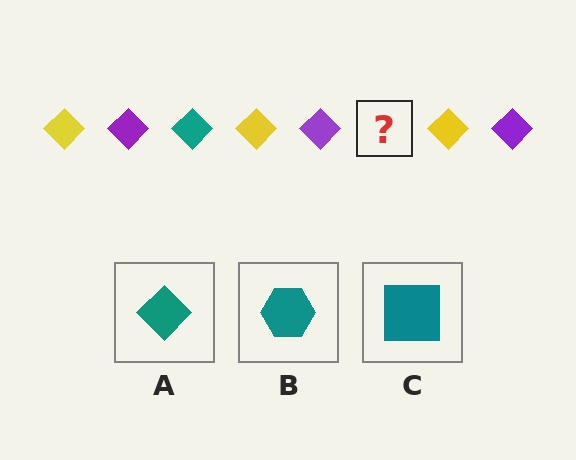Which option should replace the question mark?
Option A.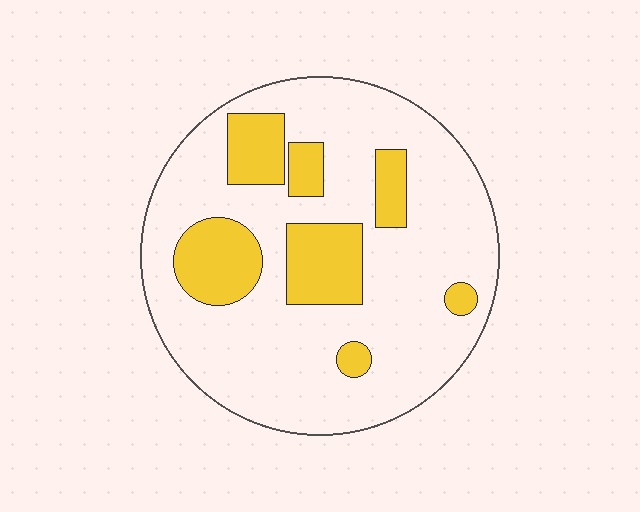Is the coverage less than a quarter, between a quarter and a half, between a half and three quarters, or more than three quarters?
Less than a quarter.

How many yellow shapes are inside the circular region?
7.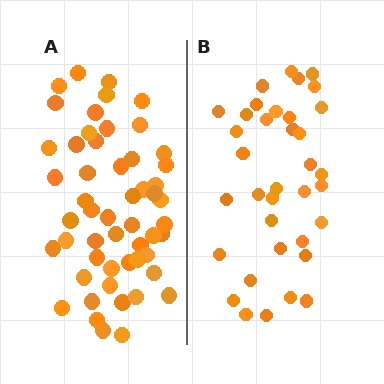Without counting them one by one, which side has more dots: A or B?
Region A (the left region) has more dots.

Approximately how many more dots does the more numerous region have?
Region A has approximately 15 more dots than region B.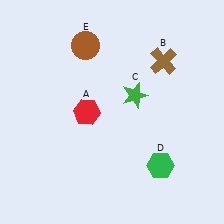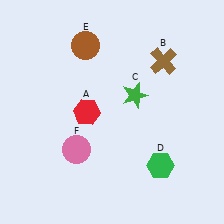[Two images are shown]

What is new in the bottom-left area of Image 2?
A pink circle (F) was added in the bottom-left area of Image 2.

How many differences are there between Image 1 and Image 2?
There is 1 difference between the two images.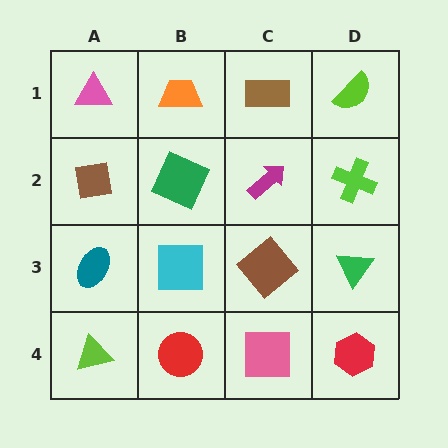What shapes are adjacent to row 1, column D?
A lime cross (row 2, column D), a brown rectangle (row 1, column C).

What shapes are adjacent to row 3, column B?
A green square (row 2, column B), a red circle (row 4, column B), a teal ellipse (row 3, column A), a brown diamond (row 3, column C).